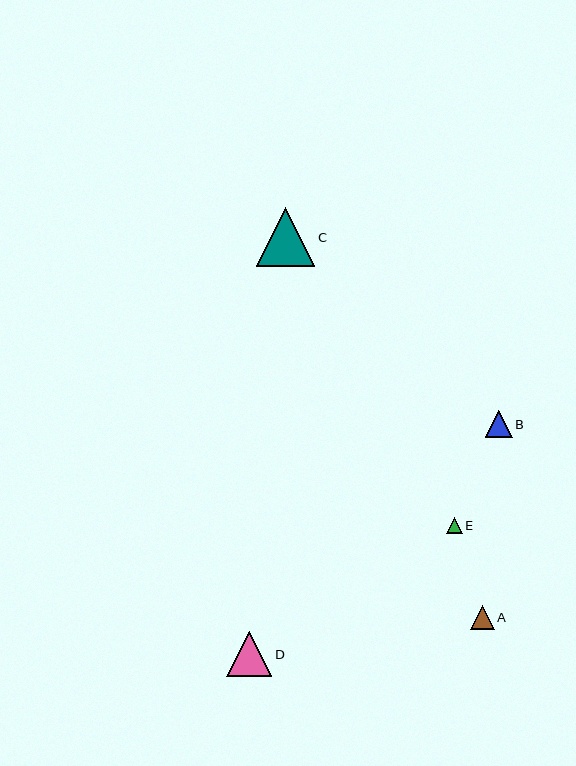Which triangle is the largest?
Triangle C is the largest with a size of approximately 58 pixels.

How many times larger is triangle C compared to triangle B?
Triangle C is approximately 2.2 times the size of triangle B.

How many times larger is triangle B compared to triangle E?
Triangle B is approximately 1.7 times the size of triangle E.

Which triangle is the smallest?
Triangle E is the smallest with a size of approximately 16 pixels.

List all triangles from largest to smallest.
From largest to smallest: C, D, B, A, E.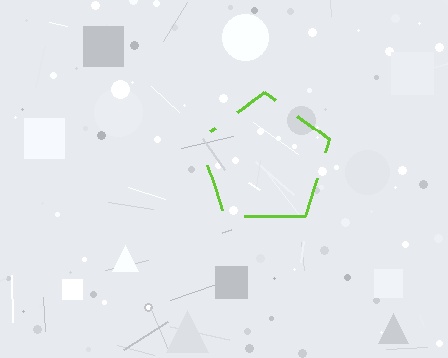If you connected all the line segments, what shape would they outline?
They would outline a pentagon.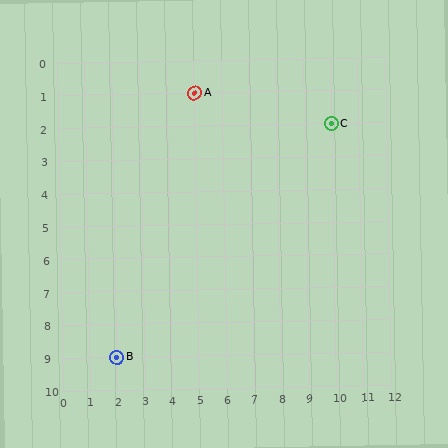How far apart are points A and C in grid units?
Points A and C are 5 columns and 1 row apart (about 5.1 grid units diagonally).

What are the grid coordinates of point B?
Point B is at grid coordinates (2, 9).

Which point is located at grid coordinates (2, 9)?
Point B is at (2, 9).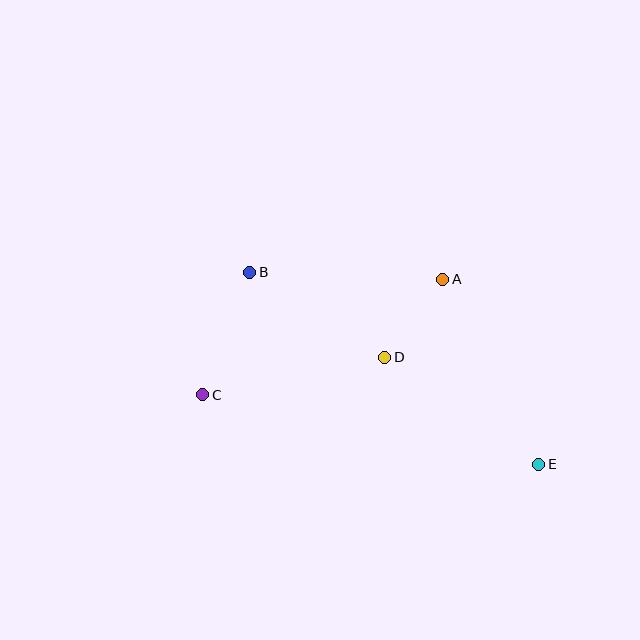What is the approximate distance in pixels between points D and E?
The distance between D and E is approximately 188 pixels.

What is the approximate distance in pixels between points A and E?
The distance between A and E is approximately 209 pixels.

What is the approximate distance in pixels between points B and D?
The distance between B and D is approximately 160 pixels.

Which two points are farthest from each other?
Points B and E are farthest from each other.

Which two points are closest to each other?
Points A and D are closest to each other.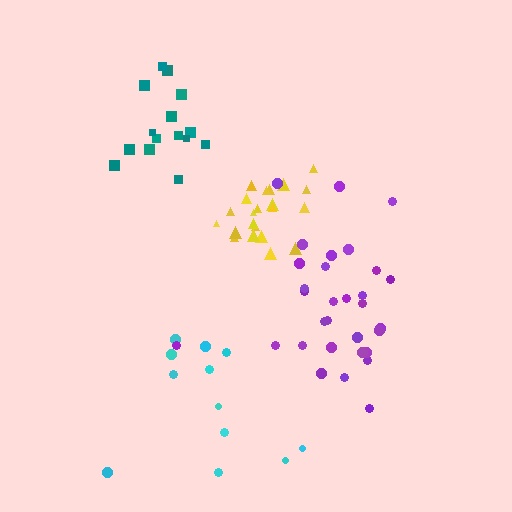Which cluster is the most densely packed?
Yellow.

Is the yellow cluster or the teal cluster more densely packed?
Yellow.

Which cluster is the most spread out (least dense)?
Cyan.